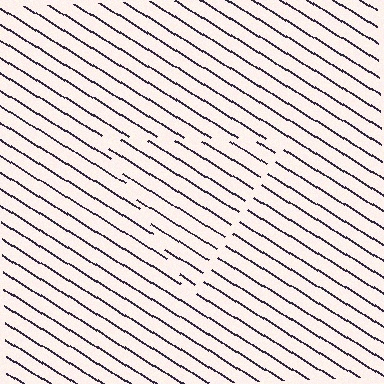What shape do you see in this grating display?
An illusory triangle. The interior of the shape contains the same grating, shifted by half a period — the contour is defined by the phase discontinuity where line-ends from the inner and outer gratings abut.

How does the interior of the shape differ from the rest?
The interior of the shape contains the same grating, shifted by half a period — the contour is defined by the phase discontinuity where line-ends from the inner and outer gratings abut.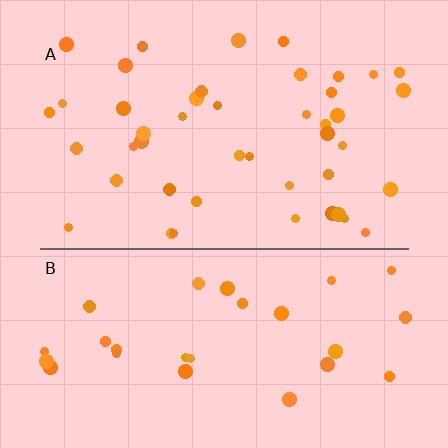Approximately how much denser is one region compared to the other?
Approximately 1.6× — region A over region B.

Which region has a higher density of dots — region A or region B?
A (the top).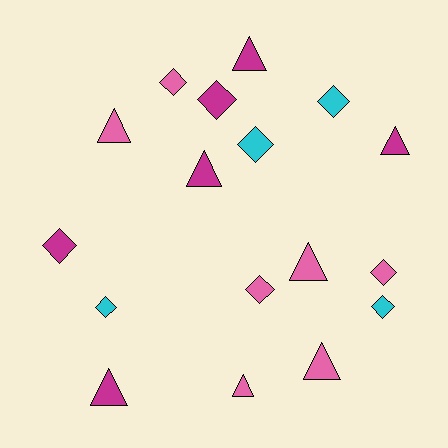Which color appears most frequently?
Pink, with 7 objects.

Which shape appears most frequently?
Diamond, with 9 objects.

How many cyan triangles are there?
There are no cyan triangles.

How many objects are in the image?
There are 17 objects.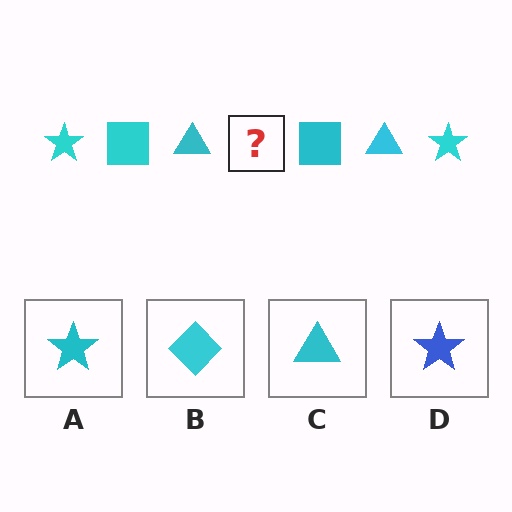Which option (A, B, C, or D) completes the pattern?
A.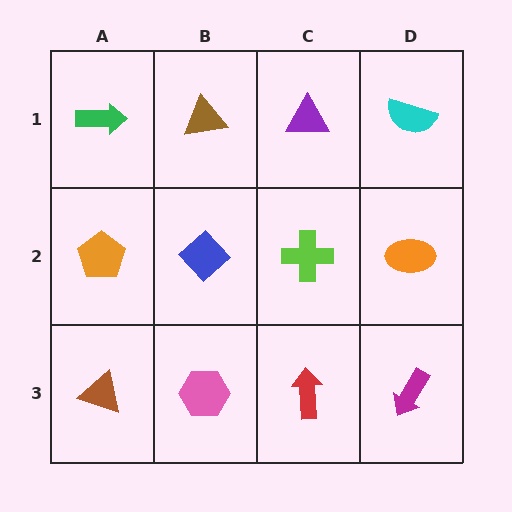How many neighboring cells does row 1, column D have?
2.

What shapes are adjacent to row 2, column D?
A cyan semicircle (row 1, column D), a magenta arrow (row 3, column D), a lime cross (row 2, column C).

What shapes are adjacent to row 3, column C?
A lime cross (row 2, column C), a pink hexagon (row 3, column B), a magenta arrow (row 3, column D).